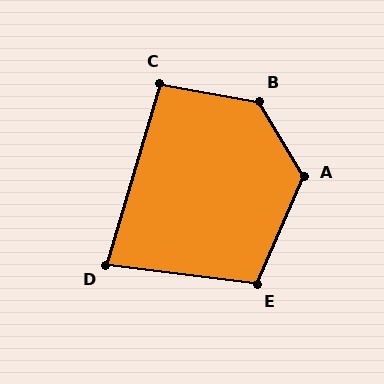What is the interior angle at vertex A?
Approximately 126 degrees (obtuse).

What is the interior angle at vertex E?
Approximately 106 degrees (obtuse).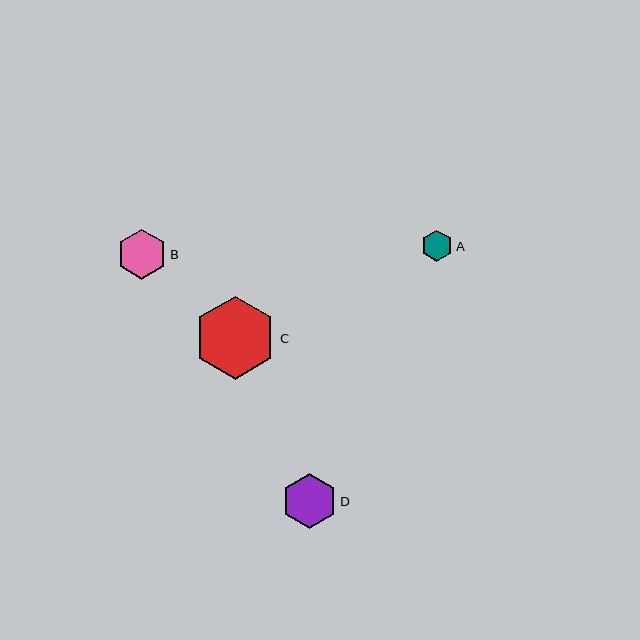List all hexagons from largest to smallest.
From largest to smallest: C, D, B, A.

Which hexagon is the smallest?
Hexagon A is the smallest with a size of approximately 31 pixels.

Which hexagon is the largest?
Hexagon C is the largest with a size of approximately 83 pixels.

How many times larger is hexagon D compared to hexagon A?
Hexagon D is approximately 1.8 times the size of hexagon A.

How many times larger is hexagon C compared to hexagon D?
Hexagon C is approximately 1.5 times the size of hexagon D.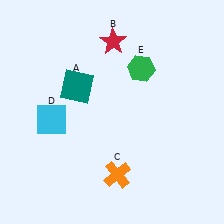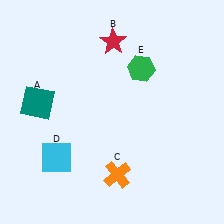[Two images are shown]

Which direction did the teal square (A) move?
The teal square (A) moved left.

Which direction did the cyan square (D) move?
The cyan square (D) moved down.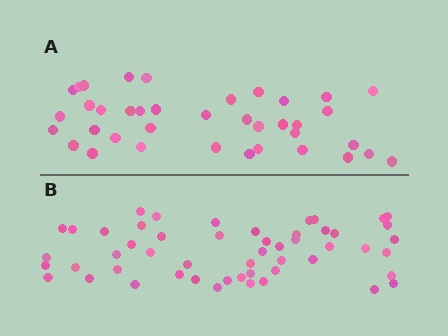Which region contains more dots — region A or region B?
Region B (the bottom region) has more dots.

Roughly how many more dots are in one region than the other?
Region B has approximately 15 more dots than region A.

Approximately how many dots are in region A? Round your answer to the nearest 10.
About 40 dots. (The exact count is 38, which rounds to 40.)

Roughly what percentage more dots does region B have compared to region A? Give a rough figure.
About 35% more.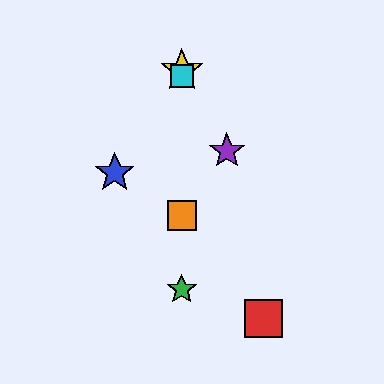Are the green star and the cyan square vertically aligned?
Yes, both are at x≈182.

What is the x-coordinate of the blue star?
The blue star is at x≈115.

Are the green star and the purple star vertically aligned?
No, the green star is at x≈182 and the purple star is at x≈227.